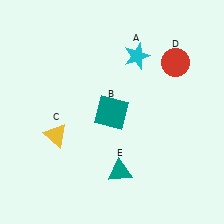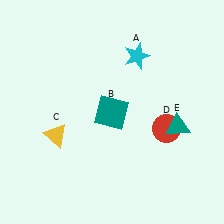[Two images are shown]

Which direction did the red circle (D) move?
The red circle (D) moved down.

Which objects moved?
The objects that moved are: the red circle (D), the teal triangle (E).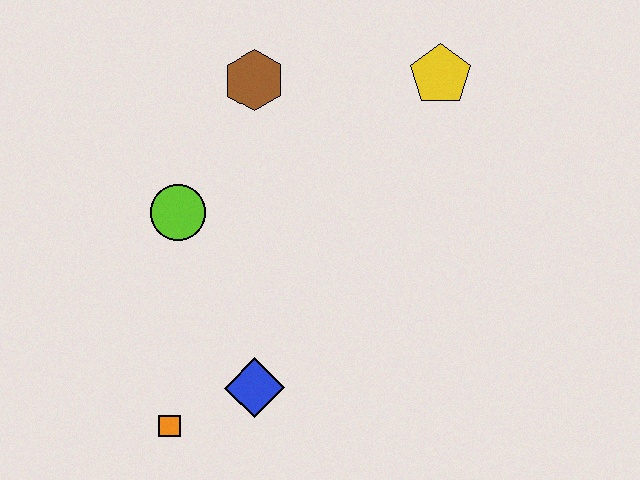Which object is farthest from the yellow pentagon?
The orange square is farthest from the yellow pentagon.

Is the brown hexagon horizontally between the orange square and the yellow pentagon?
Yes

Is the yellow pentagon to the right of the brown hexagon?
Yes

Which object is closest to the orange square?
The blue diamond is closest to the orange square.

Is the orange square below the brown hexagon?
Yes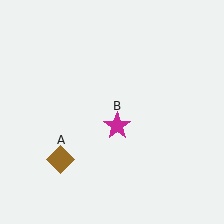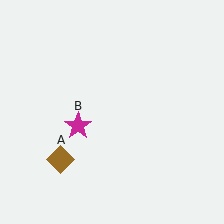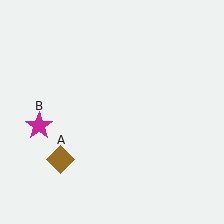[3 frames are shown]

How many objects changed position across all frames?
1 object changed position: magenta star (object B).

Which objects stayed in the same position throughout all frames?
Brown diamond (object A) remained stationary.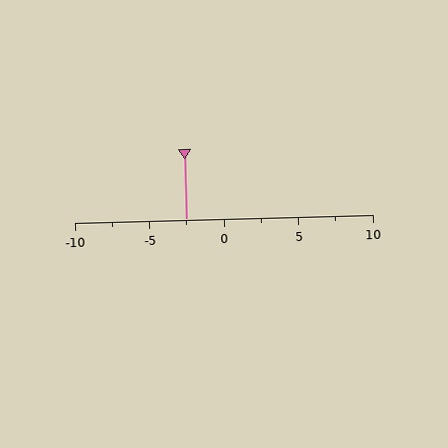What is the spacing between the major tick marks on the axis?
The major ticks are spaced 5 apart.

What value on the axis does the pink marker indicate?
The marker indicates approximately -2.5.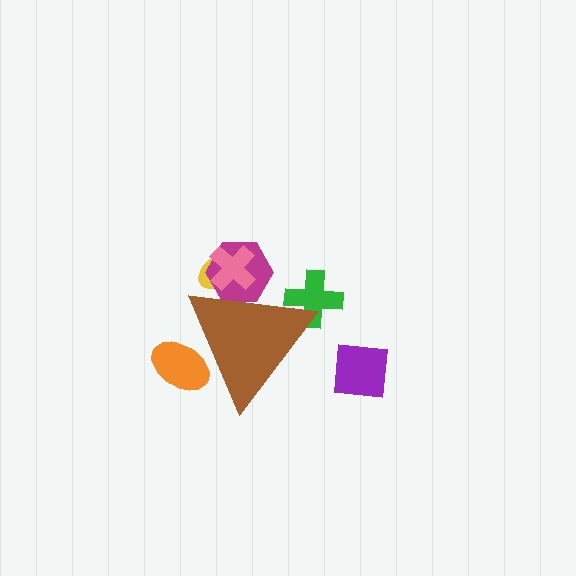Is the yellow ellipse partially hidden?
Yes, the yellow ellipse is partially hidden behind the brown triangle.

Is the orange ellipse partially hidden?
Yes, the orange ellipse is partially hidden behind the brown triangle.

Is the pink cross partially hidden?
Yes, the pink cross is partially hidden behind the brown triangle.